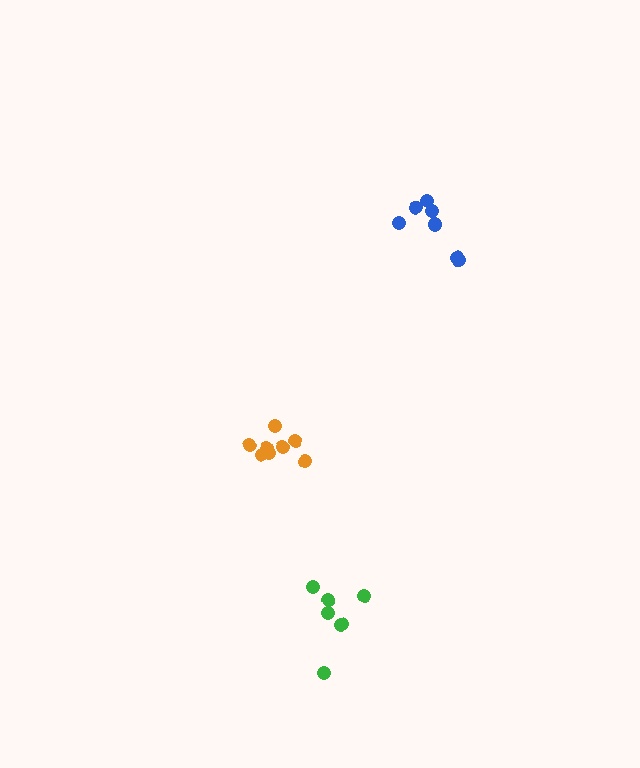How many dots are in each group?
Group 1: 7 dots, Group 2: 8 dots, Group 3: 6 dots (21 total).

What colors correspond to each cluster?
The clusters are colored: blue, orange, green.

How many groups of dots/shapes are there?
There are 3 groups.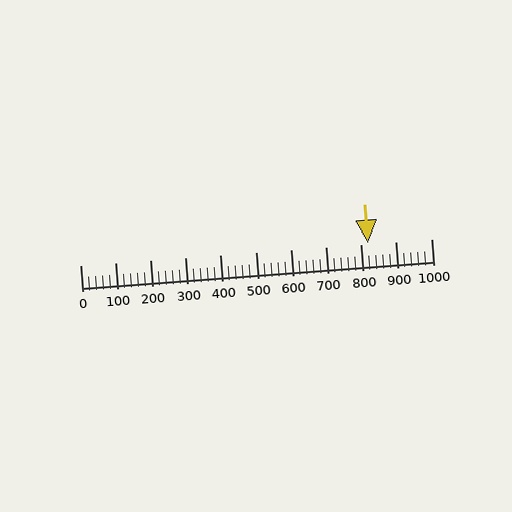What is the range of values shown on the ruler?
The ruler shows values from 0 to 1000.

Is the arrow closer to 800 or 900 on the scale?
The arrow is closer to 800.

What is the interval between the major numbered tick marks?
The major tick marks are spaced 100 units apart.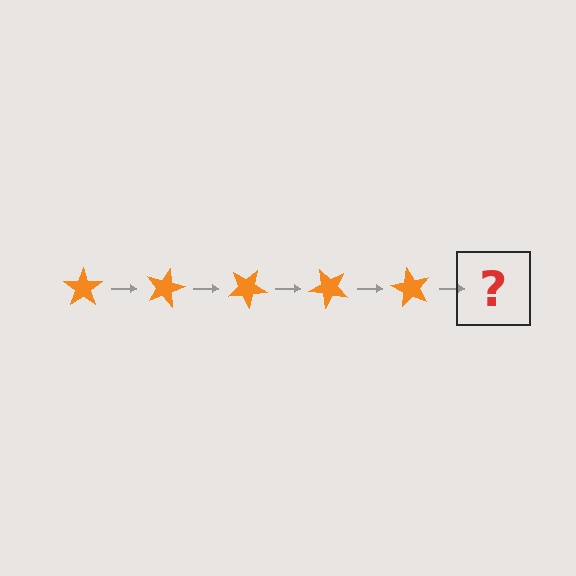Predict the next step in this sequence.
The next step is an orange star rotated 75 degrees.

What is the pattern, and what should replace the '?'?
The pattern is that the star rotates 15 degrees each step. The '?' should be an orange star rotated 75 degrees.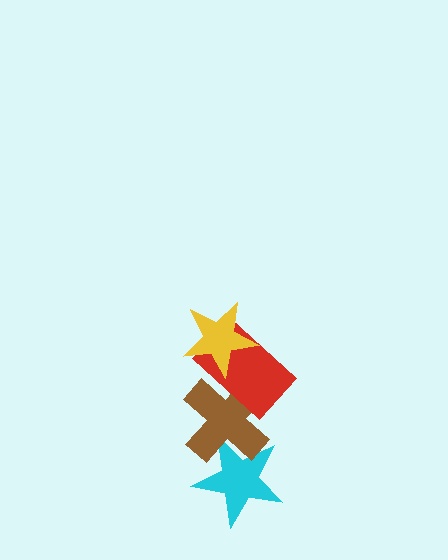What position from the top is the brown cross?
The brown cross is 3rd from the top.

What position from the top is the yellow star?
The yellow star is 1st from the top.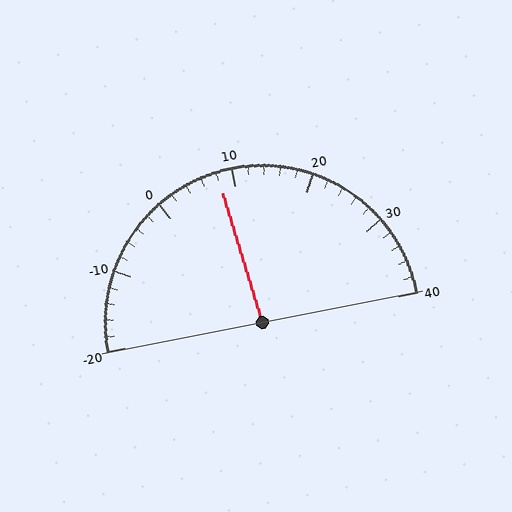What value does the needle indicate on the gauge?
The needle indicates approximately 8.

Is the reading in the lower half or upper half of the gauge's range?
The reading is in the lower half of the range (-20 to 40).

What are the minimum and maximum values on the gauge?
The gauge ranges from -20 to 40.